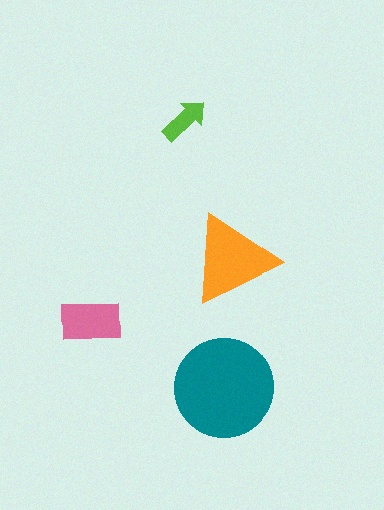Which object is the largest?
The teal circle.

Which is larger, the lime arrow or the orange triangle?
The orange triangle.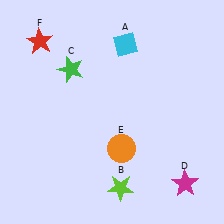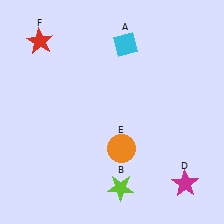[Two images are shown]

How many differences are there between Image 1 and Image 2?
There is 1 difference between the two images.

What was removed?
The green star (C) was removed in Image 2.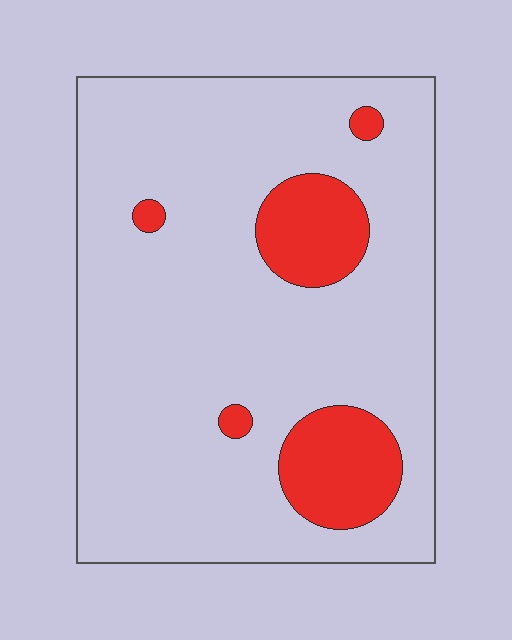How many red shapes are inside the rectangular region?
5.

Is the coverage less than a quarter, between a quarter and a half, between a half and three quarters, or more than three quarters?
Less than a quarter.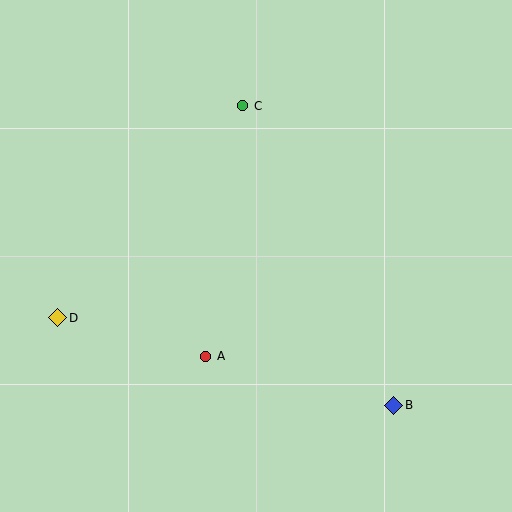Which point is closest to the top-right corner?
Point C is closest to the top-right corner.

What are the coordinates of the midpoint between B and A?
The midpoint between B and A is at (300, 381).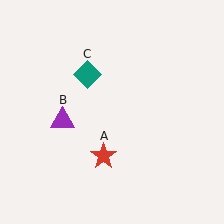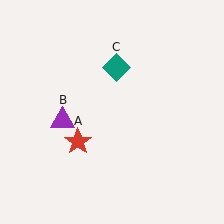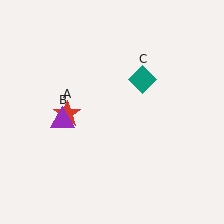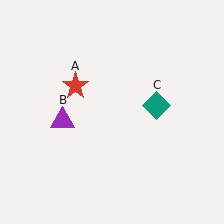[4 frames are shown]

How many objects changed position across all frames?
2 objects changed position: red star (object A), teal diamond (object C).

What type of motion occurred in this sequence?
The red star (object A), teal diamond (object C) rotated clockwise around the center of the scene.